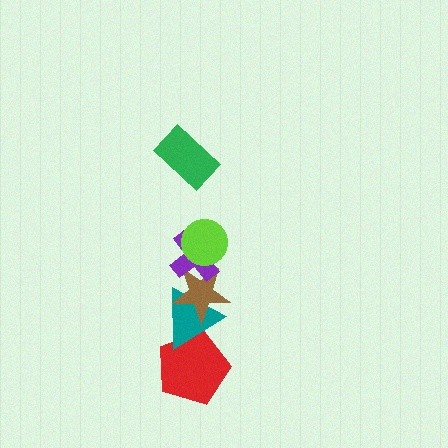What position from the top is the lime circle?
The lime circle is 2nd from the top.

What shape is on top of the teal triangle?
The brown star is on top of the teal triangle.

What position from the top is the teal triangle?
The teal triangle is 5th from the top.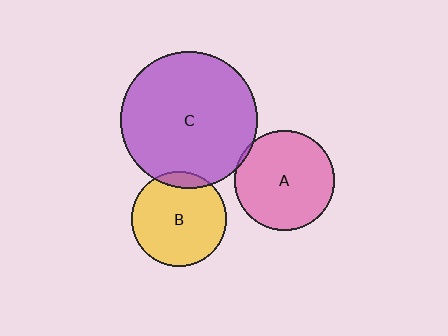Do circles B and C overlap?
Yes.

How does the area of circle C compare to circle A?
Approximately 1.9 times.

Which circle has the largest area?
Circle C (purple).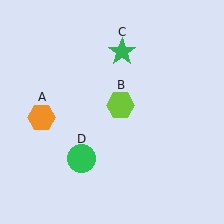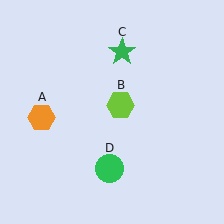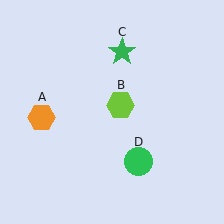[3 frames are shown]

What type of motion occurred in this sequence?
The green circle (object D) rotated counterclockwise around the center of the scene.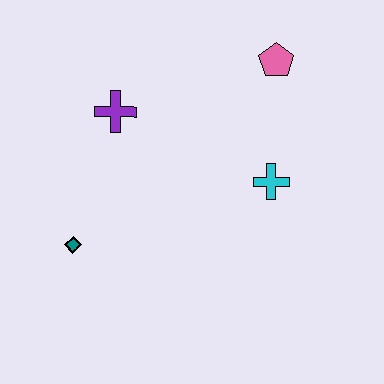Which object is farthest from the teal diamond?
The pink pentagon is farthest from the teal diamond.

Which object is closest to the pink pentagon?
The cyan cross is closest to the pink pentagon.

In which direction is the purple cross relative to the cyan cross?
The purple cross is to the left of the cyan cross.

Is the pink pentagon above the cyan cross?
Yes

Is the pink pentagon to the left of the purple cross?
No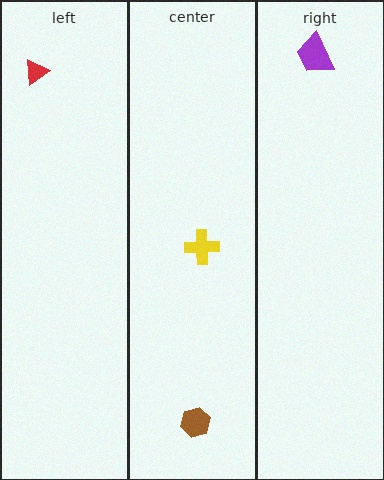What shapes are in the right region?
The purple trapezoid.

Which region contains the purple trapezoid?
The right region.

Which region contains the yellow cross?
The center region.